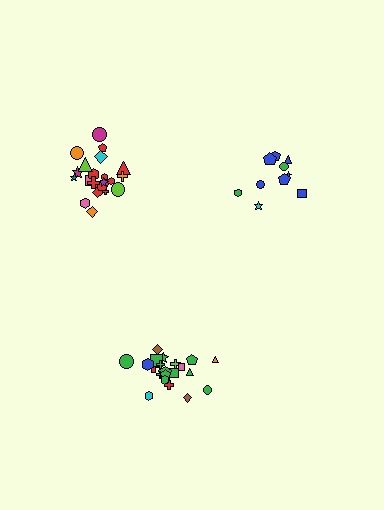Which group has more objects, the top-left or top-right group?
The top-left group.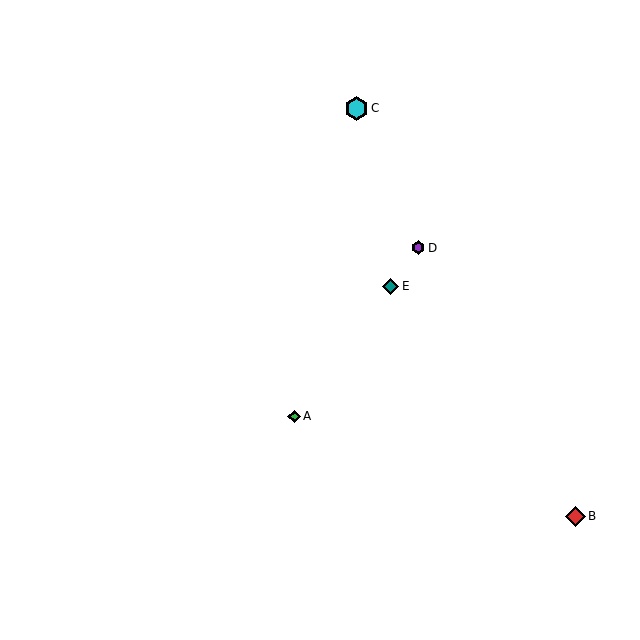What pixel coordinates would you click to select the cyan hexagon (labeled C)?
Click at (356, 108) to select the cyan hexagon C.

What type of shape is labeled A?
Shape A is a green diamond.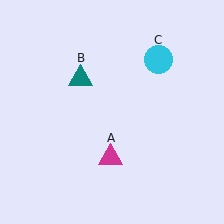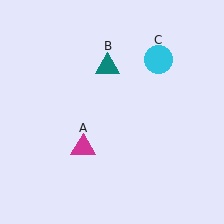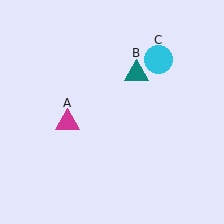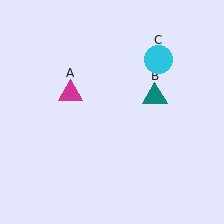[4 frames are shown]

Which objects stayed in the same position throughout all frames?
Cyan circle (object C) remained stationary.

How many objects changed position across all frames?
2 objects changed position: magenta triangle (object A), teal triangle (object B).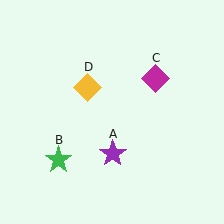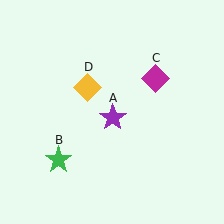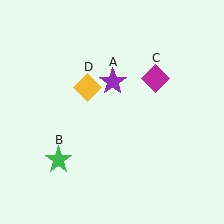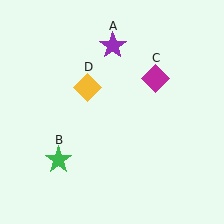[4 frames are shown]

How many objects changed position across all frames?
1 object changed position: purple star (object A).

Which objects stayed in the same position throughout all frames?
Green star (object B) and magenta diamond (object C) and yellow diamond (object D) remained stationary.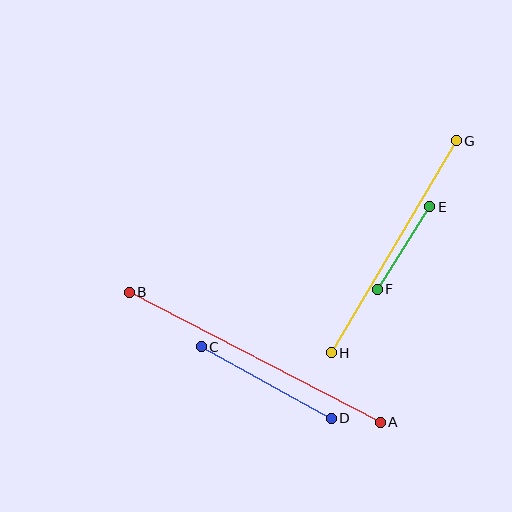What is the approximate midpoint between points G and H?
The midpoint is at approximately (394, 247) pixels.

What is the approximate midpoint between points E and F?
The midpoint is at approximately (404, 248) pixels.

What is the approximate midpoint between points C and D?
The midpoint is at approximately (266, 383) pixels.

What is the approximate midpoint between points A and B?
The midpoint is at approximately (255, 357) pixels.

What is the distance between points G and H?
The distance is approximately 246 pixels.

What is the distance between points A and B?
The distance is approximately 282 pixels.